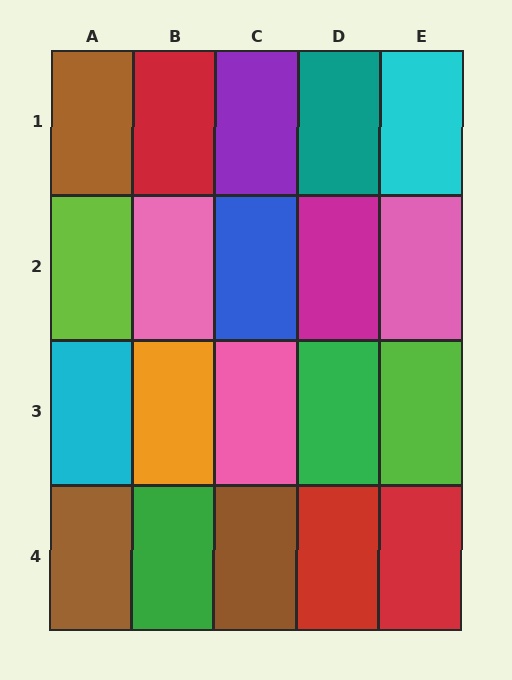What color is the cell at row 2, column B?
Pink.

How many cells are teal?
1 cell is teal.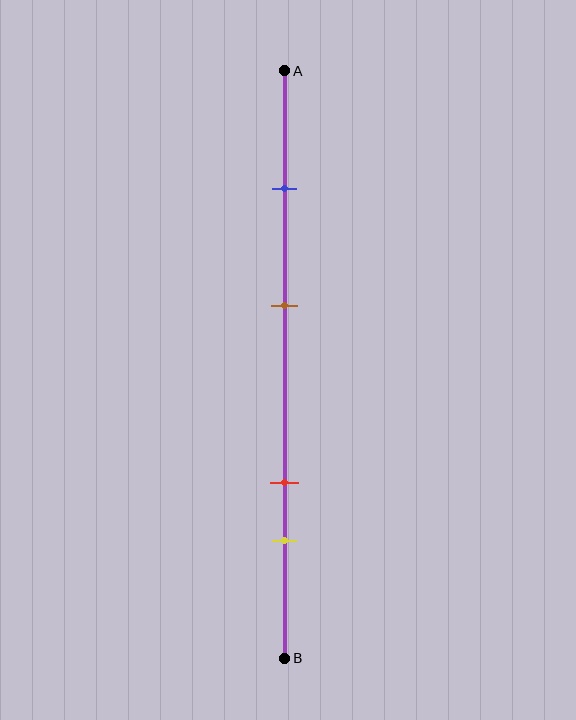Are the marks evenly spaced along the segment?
No, the marks are not evenly spaced.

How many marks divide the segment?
There are 4 marks dividing the segment.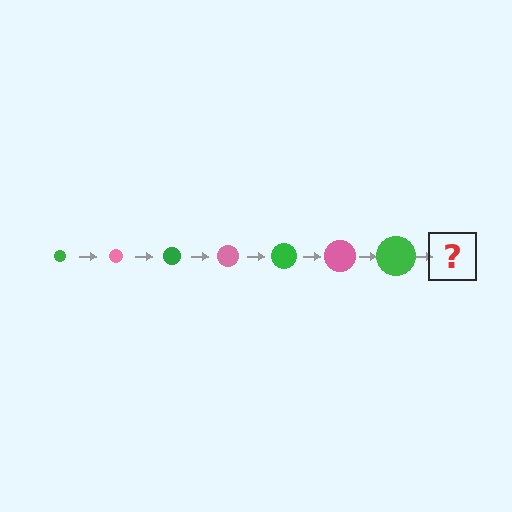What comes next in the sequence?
The next element should be a pink circle, larger than the previous one.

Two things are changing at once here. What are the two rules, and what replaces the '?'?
The two rules are that the circle grows larger each step and the color cycles through green and pink. The '?' should be a pink circle, larger than the previous one.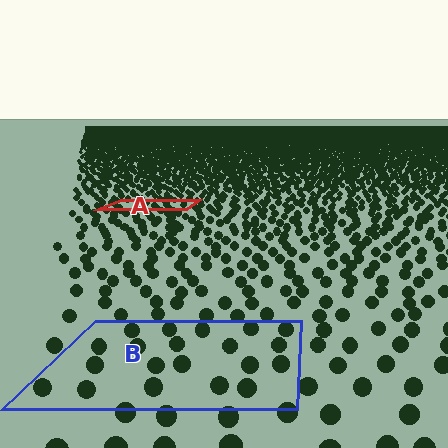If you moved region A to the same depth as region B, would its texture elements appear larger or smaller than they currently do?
They would appear larger. At a closer depth, the same texture elements are projected at a bigger on-screen size.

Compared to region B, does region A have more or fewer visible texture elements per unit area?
Region A has more texture elements per unit area — they are packed more densely because it is farther away.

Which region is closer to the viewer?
Region B is closer. The texture elements there are larger and more spread out.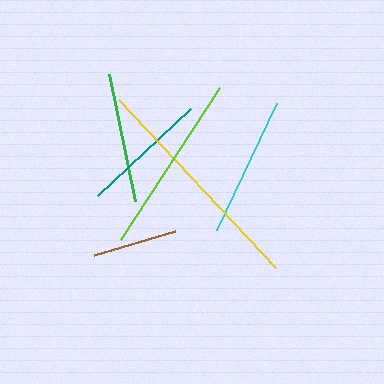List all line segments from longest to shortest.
From longest to shortest: yellow, lime, cyan, green, teal, brown.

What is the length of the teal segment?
The teal segment is approximately 127 pixels long.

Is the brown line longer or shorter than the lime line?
The lime line is longer than the brown line.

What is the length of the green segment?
The green segment is approximately 130 pixels long.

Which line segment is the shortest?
The brown line is the shortest at approximately 84 pixels.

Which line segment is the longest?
The yellow line is the longest at approximately 230 pixels.